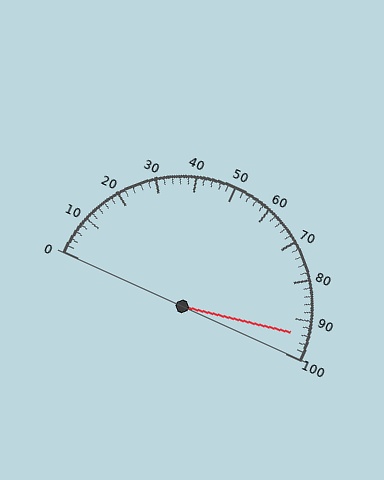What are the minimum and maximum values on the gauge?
The gauge ranges from 0 to 100.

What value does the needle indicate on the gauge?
The needle indicates approximately 94.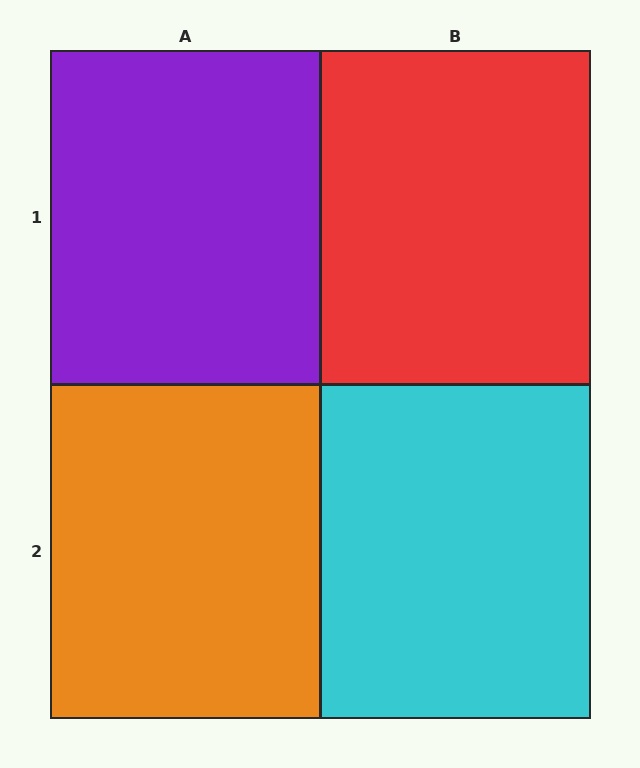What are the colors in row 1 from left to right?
Purple, red.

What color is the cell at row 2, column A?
Orange.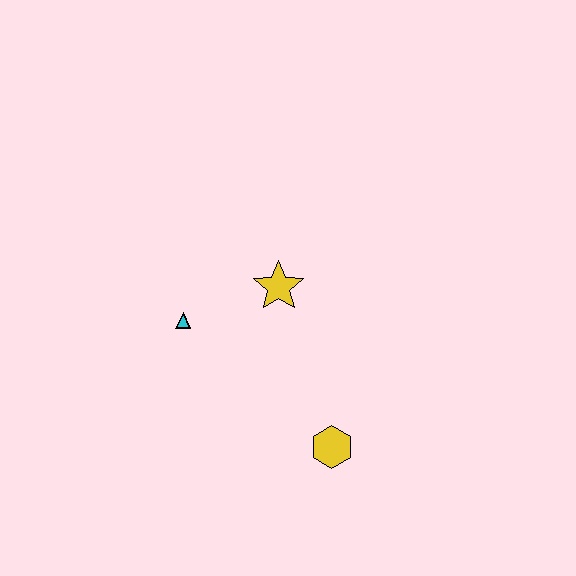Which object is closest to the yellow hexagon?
The yellow star is closest to the yellow hexagon.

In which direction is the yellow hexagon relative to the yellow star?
The yellow hexagon is below the yellow star.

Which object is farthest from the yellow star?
The yellow hexagon is farthest from the yellow star.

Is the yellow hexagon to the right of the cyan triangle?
Yes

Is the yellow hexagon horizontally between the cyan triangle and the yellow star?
No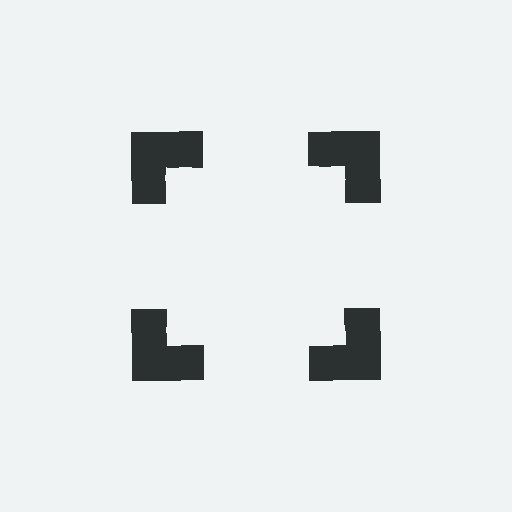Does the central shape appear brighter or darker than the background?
It typically appears slightly brighter than the background, even though no actual brightness change is drawn.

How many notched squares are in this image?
There are 4 — one at each vertex of the illusory square.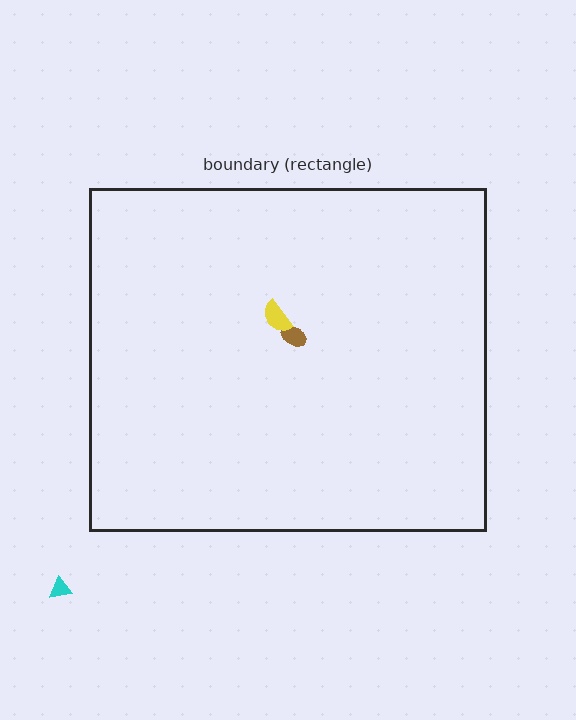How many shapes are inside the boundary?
2 inside, 1 outside.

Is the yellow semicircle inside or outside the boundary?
Inside.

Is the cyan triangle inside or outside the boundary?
Outside.